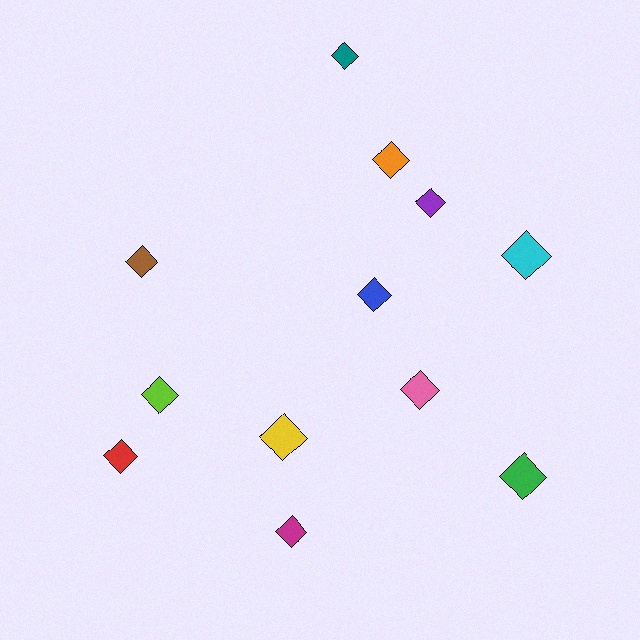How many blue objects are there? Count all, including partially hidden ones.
There is 1 blue object.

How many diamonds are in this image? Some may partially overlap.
There are 12 diamonds.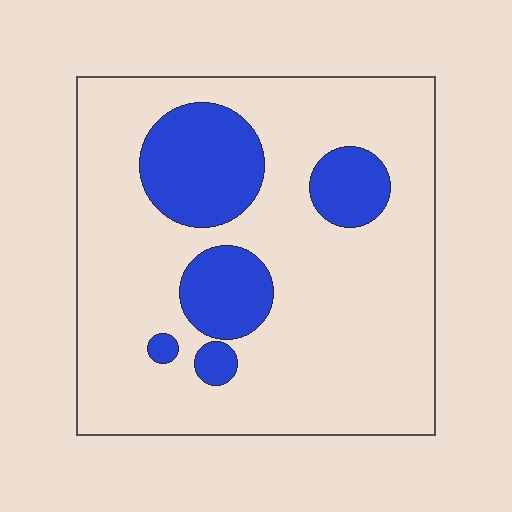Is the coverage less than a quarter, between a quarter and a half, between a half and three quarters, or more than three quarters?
Less than a quarter.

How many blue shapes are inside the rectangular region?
5.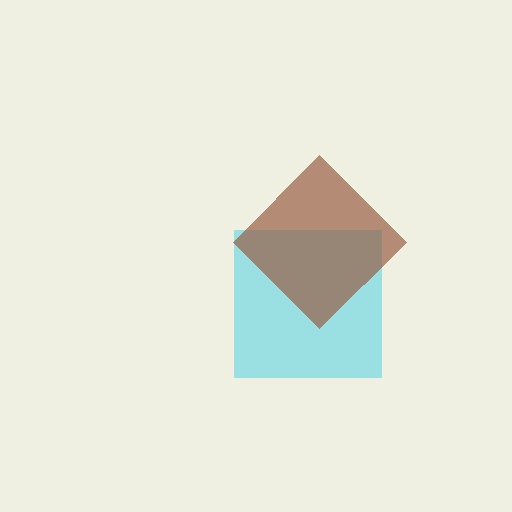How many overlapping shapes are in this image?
There are 2 overlapping shapes in the image.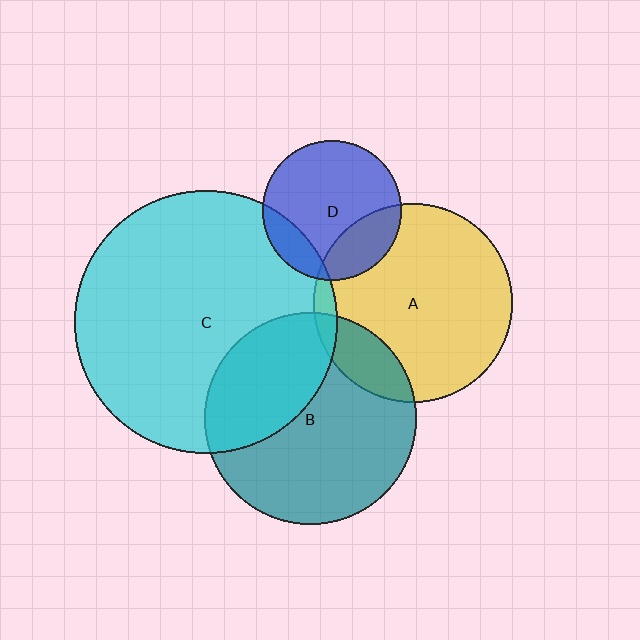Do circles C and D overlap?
Yes.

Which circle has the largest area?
Circle C (cyan).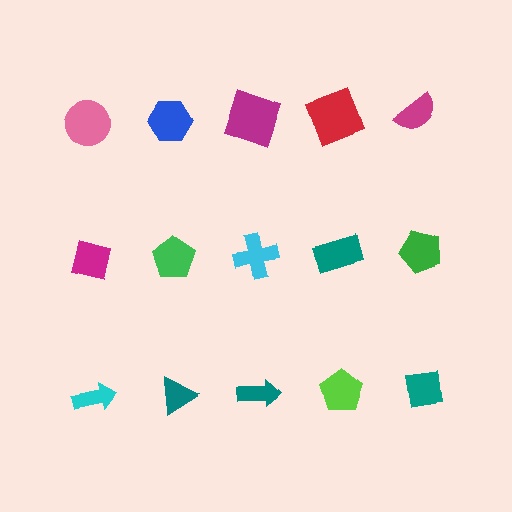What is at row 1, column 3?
A magenta square.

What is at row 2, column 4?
A teal rectangle.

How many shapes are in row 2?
5 shapes.